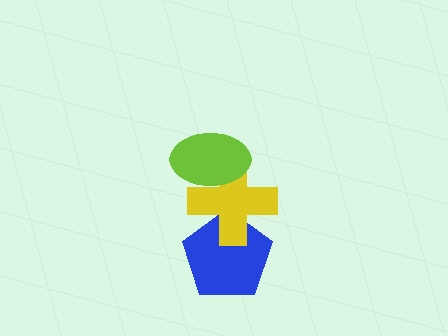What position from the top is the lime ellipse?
The lime ellipse is 1st from the top.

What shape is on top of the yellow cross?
The lime ellipse is on top of the yellow cross.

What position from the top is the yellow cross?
The yellow cross is 2nd from the top.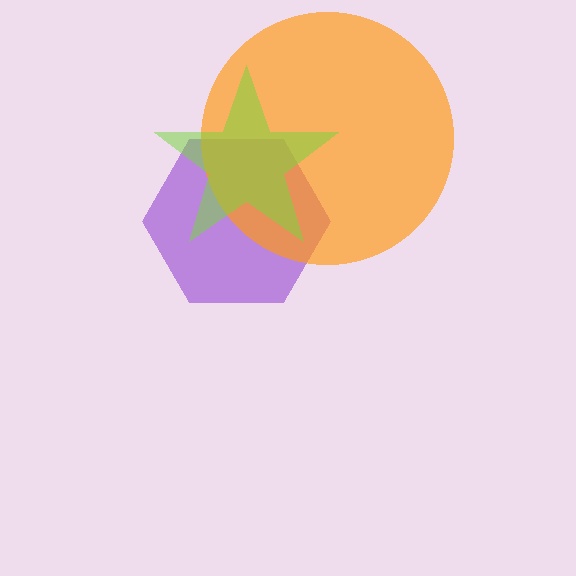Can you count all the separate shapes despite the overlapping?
Yes, there are 3 separate shapes.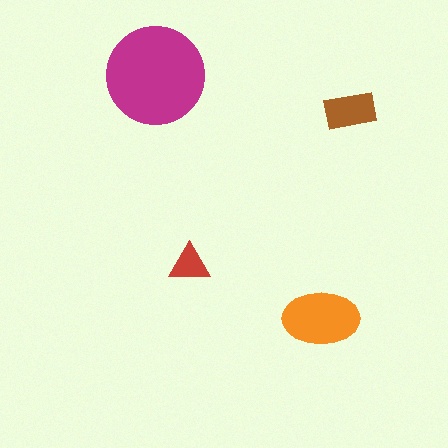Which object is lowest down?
The orange ellipse is bottommost.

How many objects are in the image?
There are 4 objects in the image.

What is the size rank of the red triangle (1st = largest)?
4th.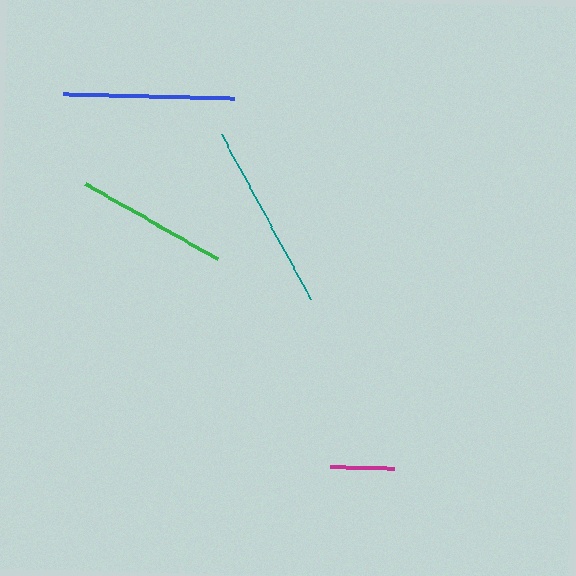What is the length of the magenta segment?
The magenta segment is approximately 64 pixels long.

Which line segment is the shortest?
The magenta line is the shortest at approximately 64 pixels.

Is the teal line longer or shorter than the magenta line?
The teal line is longer than the magenta line.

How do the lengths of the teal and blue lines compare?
The teal and blue lines are approximately the same length.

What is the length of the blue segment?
The blue segment is approximately 171 pixels long.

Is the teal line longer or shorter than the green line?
The teal line is longer than the green line.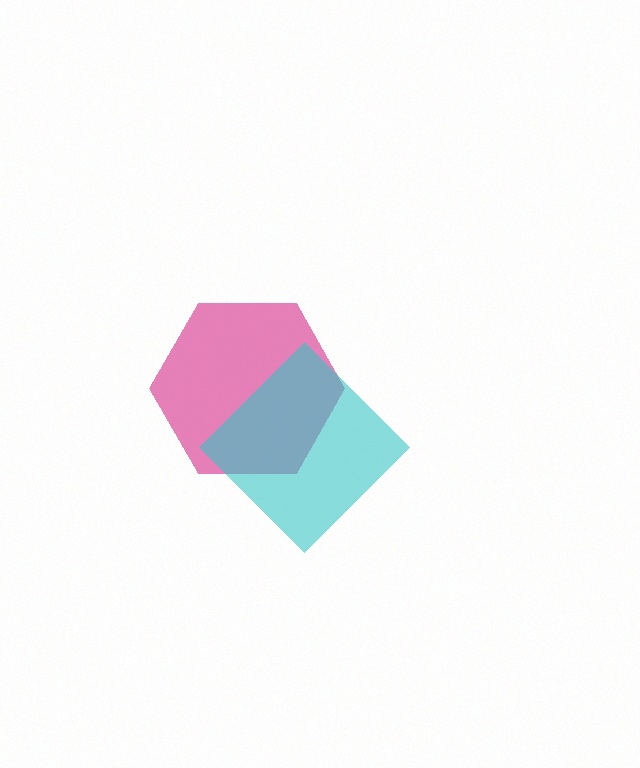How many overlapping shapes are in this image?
There are 2 overlapping shapes in the image.